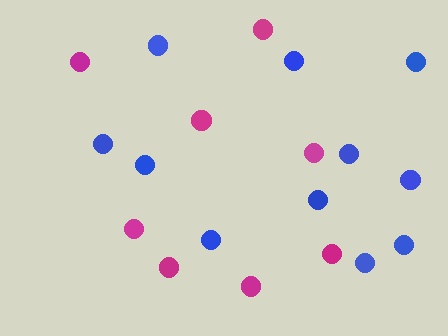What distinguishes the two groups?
There are 2 groups: one group of magenta circles (8) and one group of blue circles (11).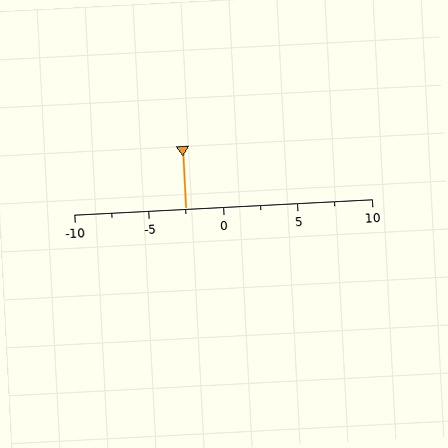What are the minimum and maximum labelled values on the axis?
The axis runs from -10 to 10.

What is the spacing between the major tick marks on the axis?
The major ticks are spaced 5 apart.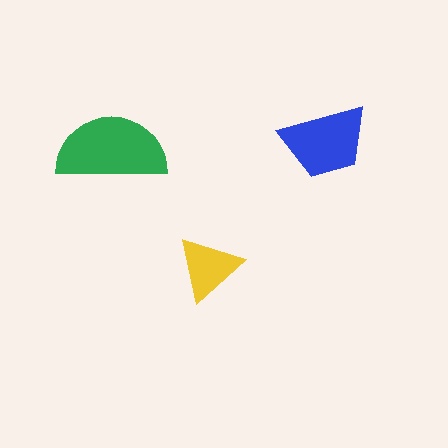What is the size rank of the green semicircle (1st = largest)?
1st.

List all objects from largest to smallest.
The green semicircle, the blue trapezoid, the yellow triangle.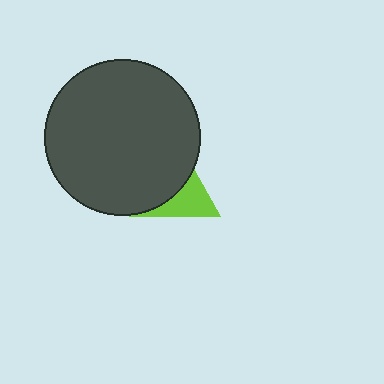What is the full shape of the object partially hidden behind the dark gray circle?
The partially hidden object is a lime triangle.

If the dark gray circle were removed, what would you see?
You would see the complete lime triangle.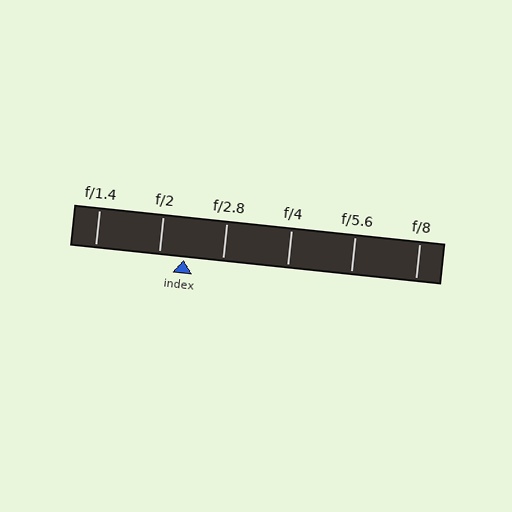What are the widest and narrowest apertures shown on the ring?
The widest aperture shown is f/1.4 and the narrowest is f/8.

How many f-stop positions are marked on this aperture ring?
There are 6 f-stop positions marked.